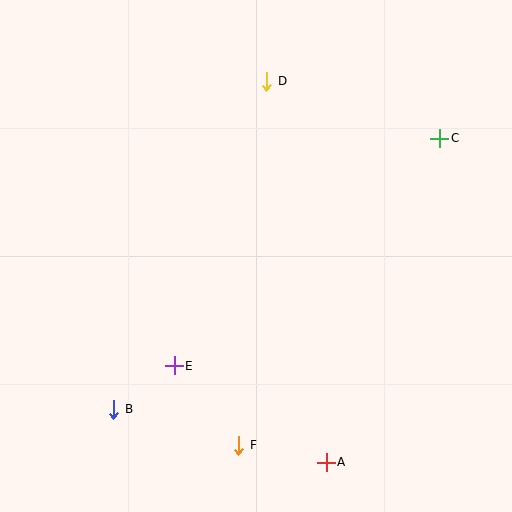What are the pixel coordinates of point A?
Point A is at (327, 462).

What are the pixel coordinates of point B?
Point B is at (114, 409).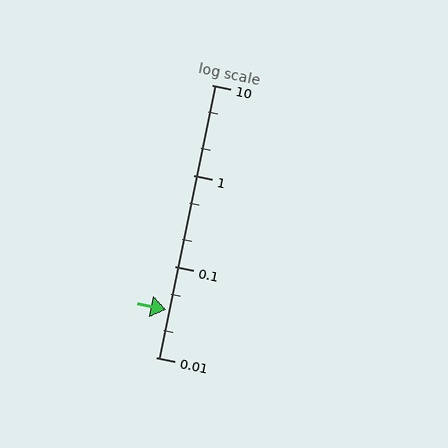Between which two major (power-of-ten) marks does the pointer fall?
The pointer is between 0.01 and 0.1.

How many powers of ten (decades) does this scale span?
The scale spans 3 decades, from 0.01 to 10.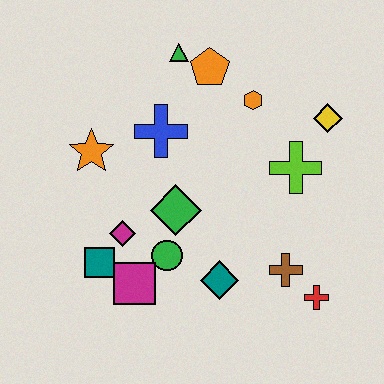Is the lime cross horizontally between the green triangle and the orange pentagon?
No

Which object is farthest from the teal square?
The yellow diamond is farthest from the teal square.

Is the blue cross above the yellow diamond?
No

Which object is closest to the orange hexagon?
The orange pentagon is closest to the orange hexagon.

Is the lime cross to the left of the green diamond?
No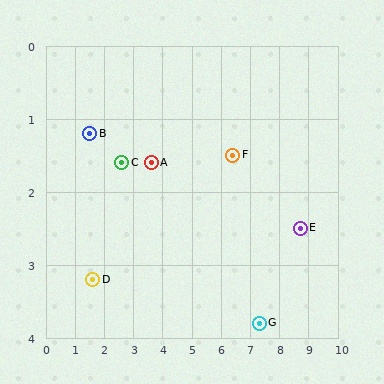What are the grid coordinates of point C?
Point C is at approximately (2.6, 1.6).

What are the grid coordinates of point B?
Point B is at approximately (1.5, 1.2).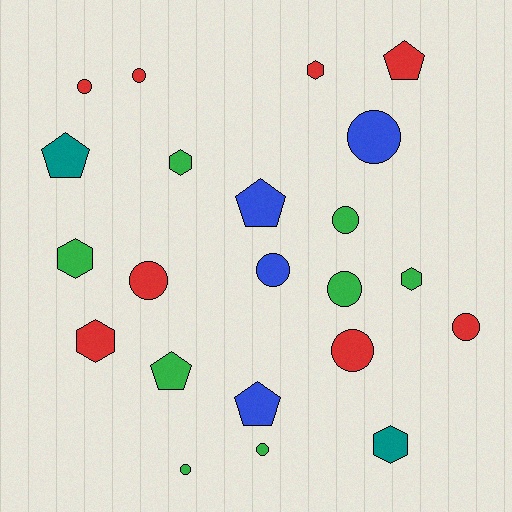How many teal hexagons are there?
There is 1 teal hexagon.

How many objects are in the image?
There are 22 objects.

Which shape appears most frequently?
Circle, with 11 objects.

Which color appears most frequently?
Red, with 8 objects.